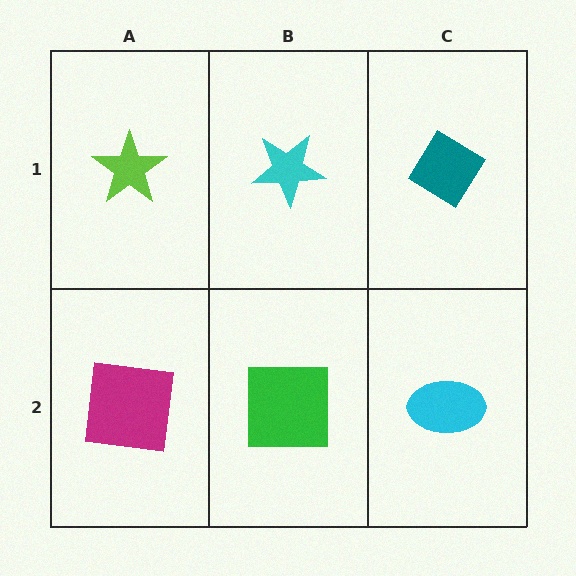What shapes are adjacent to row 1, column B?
A green square (row 2, column B), a lime star (row 1, column A), a teal diamond (row 1, column C).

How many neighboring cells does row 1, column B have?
3.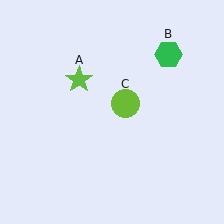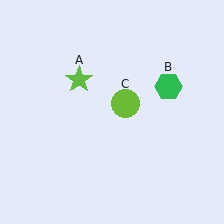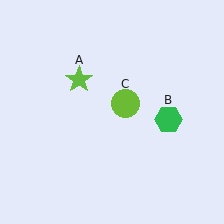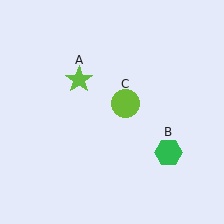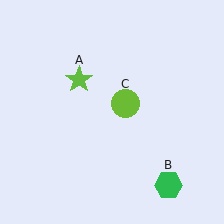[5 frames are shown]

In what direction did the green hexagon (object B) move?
The green hexagon (object B) moved down.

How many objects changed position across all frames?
1 object changed position: green hexagon (object B).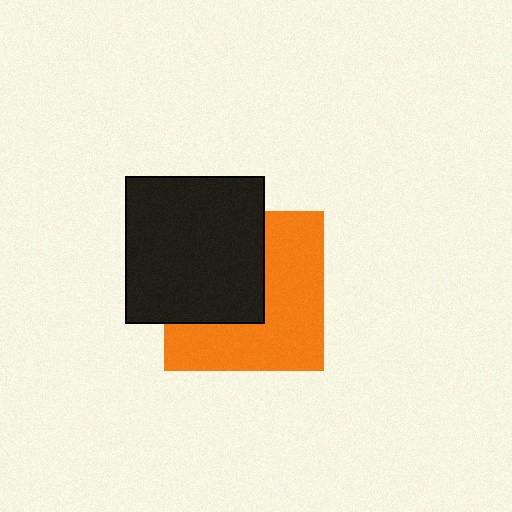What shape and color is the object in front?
The object in front is a black rectangle.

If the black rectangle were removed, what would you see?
You would see the complete orange square.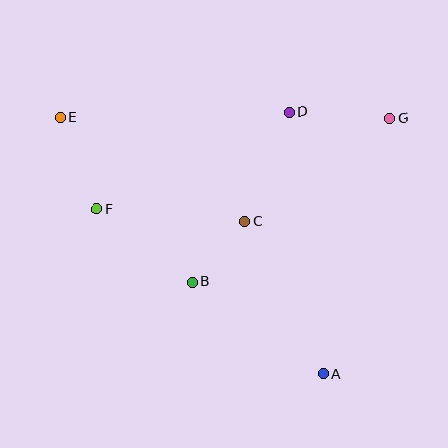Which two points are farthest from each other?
Points A and E are farthest from each other.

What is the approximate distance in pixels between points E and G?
The distance between E and G is approximately 330 pixels.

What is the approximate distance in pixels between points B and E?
The distance between B and E is approximately 211 pixels.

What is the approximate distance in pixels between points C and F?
The distance between C and F is approximately 149 pixels.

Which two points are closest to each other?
Points B and C are closest to each other.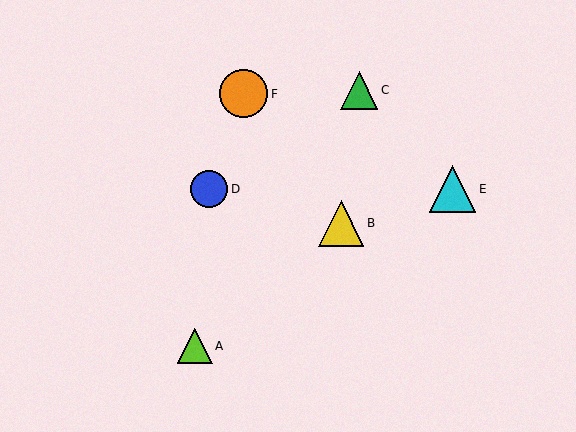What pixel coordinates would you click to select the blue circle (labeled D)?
Click at (209, 189) to select the blue circle D.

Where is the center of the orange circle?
The center of the orange circle is at (244, 94).